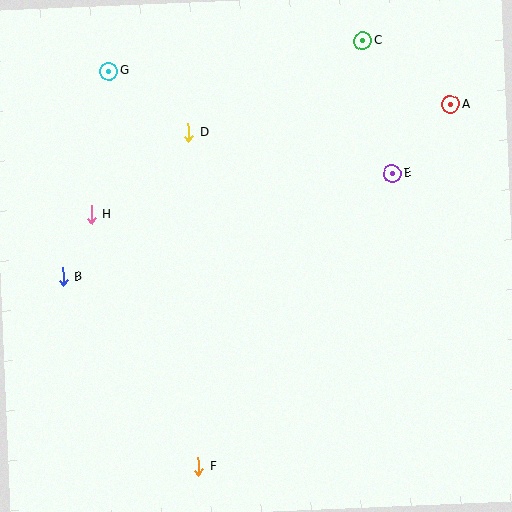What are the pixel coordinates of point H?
Point H is at (91, 214).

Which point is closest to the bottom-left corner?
Point F is closest to the bottom-left corner.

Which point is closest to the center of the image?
Point D at (189, 133) is closest to the center.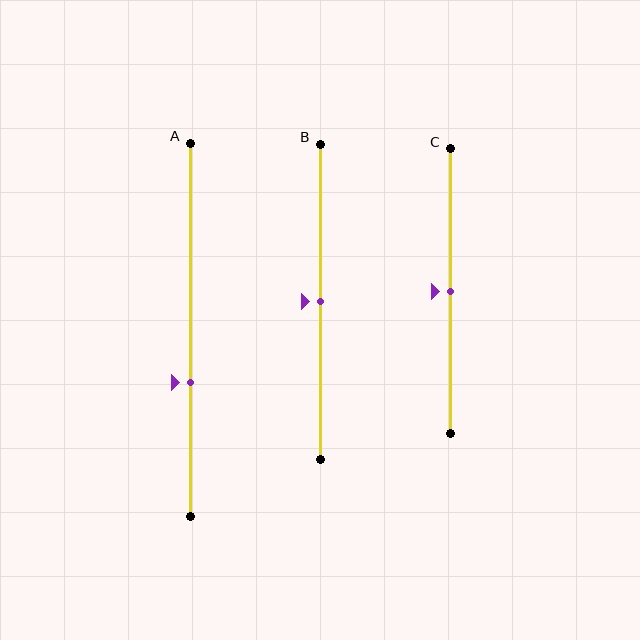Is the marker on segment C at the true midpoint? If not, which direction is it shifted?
Yes, the marker on segment C is at the true midpoint.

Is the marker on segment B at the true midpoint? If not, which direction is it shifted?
Yes, the marker on segment B is at the true midpoint.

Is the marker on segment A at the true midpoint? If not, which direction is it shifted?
No, the marker on segment A is shifted downward by about 14% of the segment length.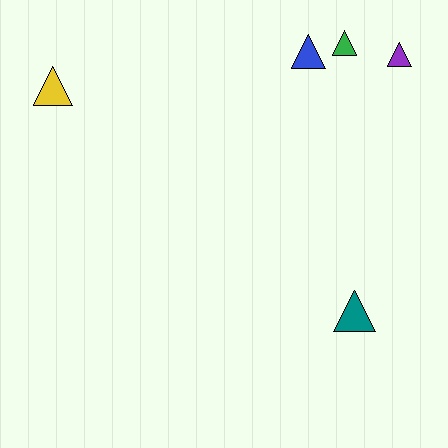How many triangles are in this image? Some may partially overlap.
There are 5 triangles.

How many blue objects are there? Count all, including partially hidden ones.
There is 1 blue object.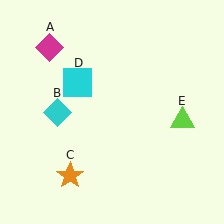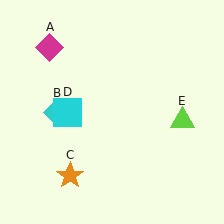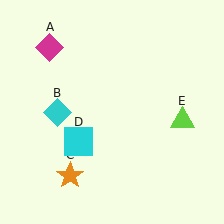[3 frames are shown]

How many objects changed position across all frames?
1 object changed position: cyan square (object D).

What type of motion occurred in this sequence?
The cyan square (object D) rotated counterclockwise around the center of the scene.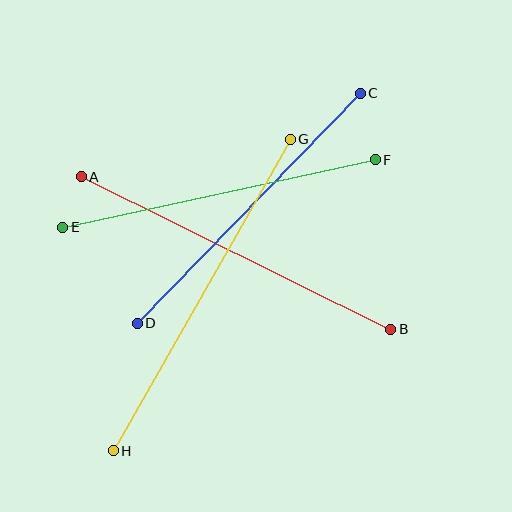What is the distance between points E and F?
The distance is approximately 320 pixels.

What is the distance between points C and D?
The distance is approximately 321 pixels.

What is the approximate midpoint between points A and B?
The midpoint is at approximately (236, 253) pixels.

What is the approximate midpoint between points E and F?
The midpoint is at approximately (219, 193) pixels.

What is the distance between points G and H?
The distance is approximately 358 pixels.